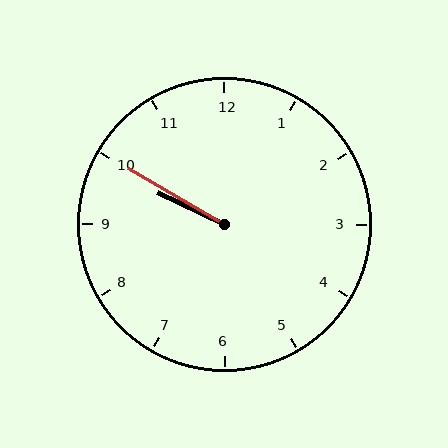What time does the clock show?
9:50.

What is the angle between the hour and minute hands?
Approximately 5 degrees.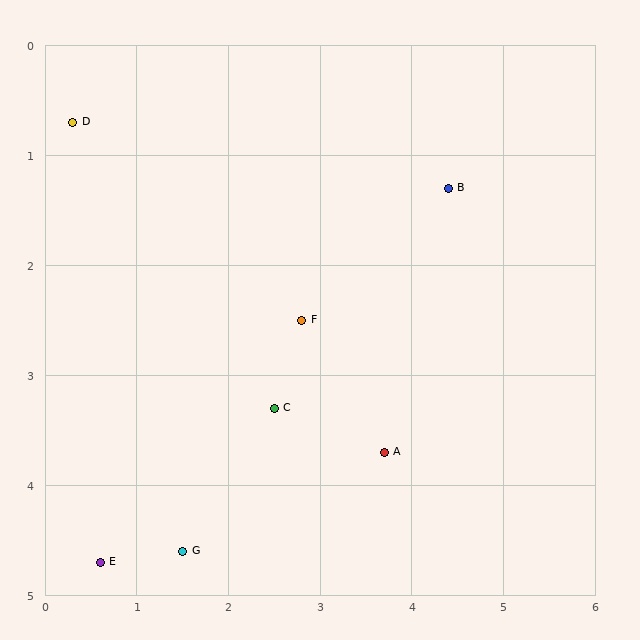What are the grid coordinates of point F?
Point F is at approximately (2.8, 2.5).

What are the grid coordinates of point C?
Point C is at approximately (2.5, 3.3).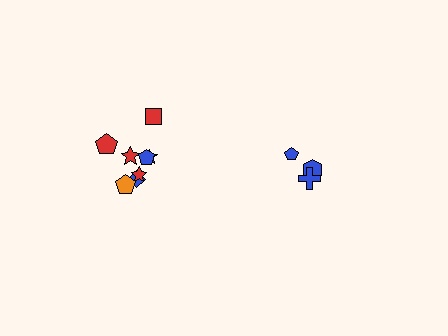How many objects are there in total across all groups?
There are 11 objects.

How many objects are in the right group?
There are 3 objects.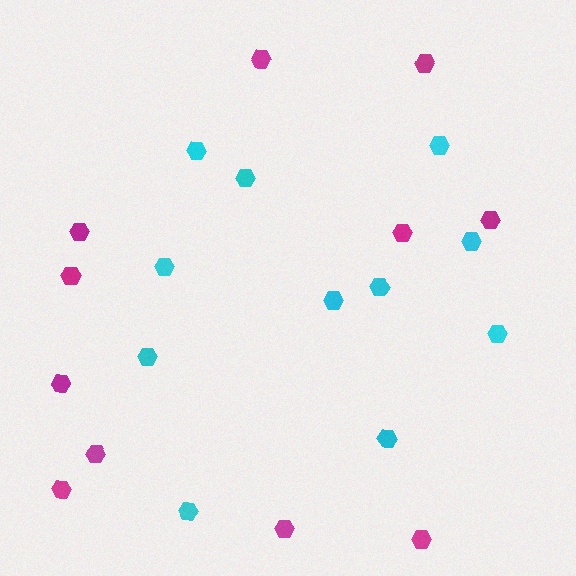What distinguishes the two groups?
There are 2 groups: one group of magenta hexagons (11) and one group of cyan hexagons (11).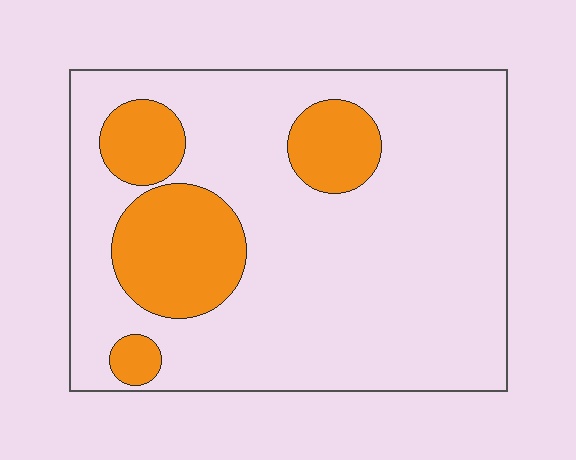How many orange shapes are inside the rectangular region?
4.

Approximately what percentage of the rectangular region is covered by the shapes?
Approximately 20%.